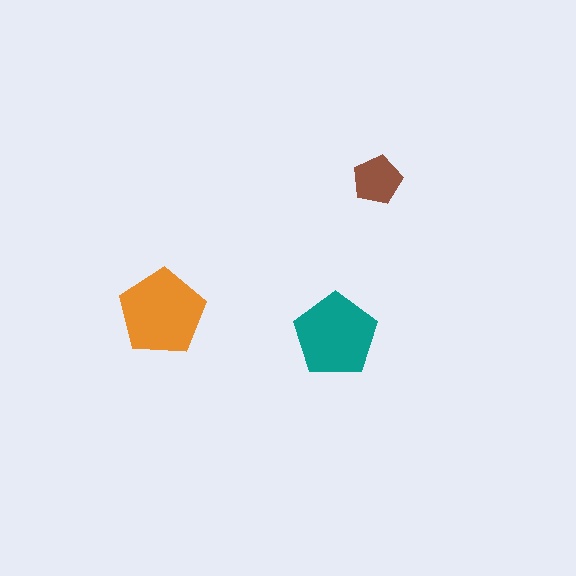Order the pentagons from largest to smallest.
the orange one, the teal one, the brown one.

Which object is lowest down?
The teal pentagon is bottommost.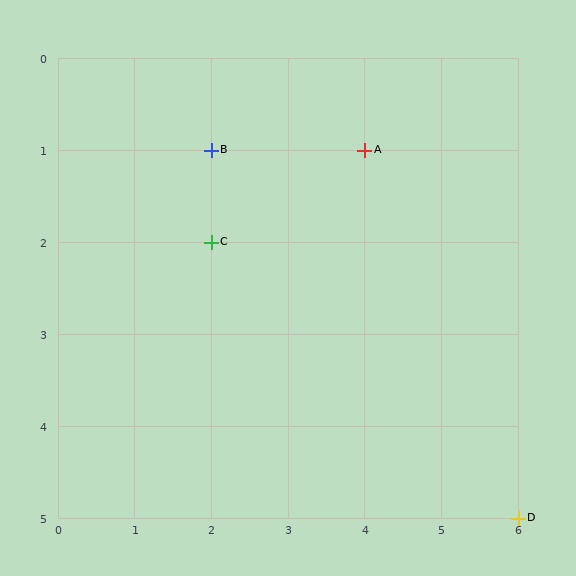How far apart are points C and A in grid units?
Points C and A are 2 columns and 1 row apart (about 2.2 grid units diagonally).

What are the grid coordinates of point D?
Point D is at grid coordinates (6, 5).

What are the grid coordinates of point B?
Point B is at grid coordinates (2, 1).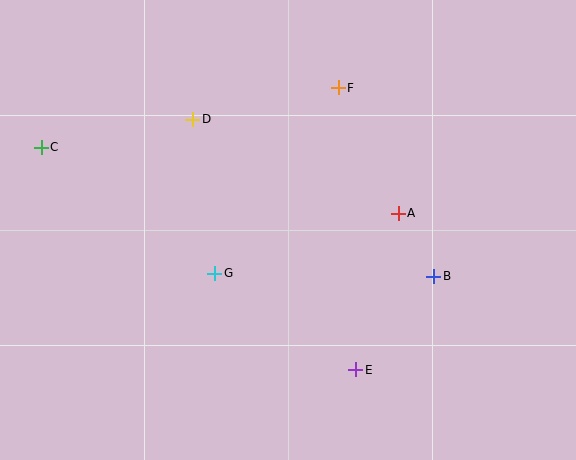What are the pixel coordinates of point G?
Point G is at (215, 273).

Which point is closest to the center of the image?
Point G at (215, 273) is closest to the center.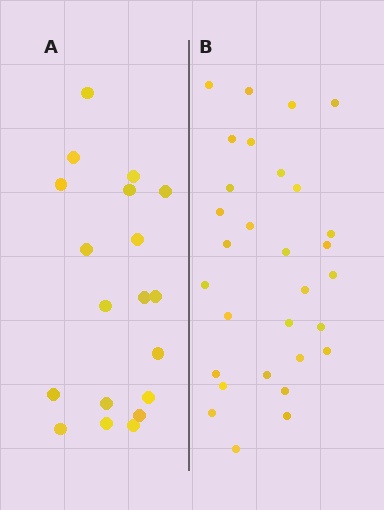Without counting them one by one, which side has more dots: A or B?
Region B (the right region) has more dots.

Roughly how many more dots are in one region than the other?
Region B has roughly 12 or so more dots than region A.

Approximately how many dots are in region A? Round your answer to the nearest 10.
About 20 dots. (The exact count is 19, which rounds to 20.)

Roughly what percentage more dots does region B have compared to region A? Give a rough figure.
About 60% more.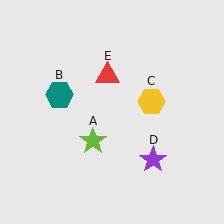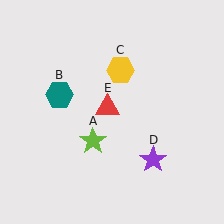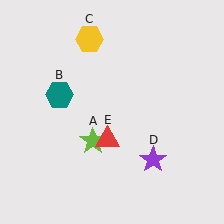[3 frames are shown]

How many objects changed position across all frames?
2 objects changed position: yellow hexagon (object C), red triangle (object E).